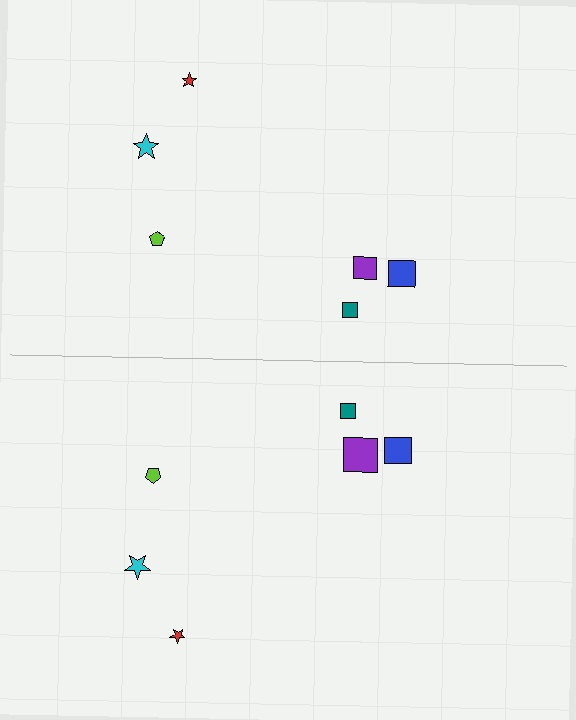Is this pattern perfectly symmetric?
No, the pattern is not perfectly symmetric. The purple square on the bottom side has a different size than its mirror counterpart.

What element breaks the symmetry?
The purple square on the bottom side has a different size than its mirror counterpart.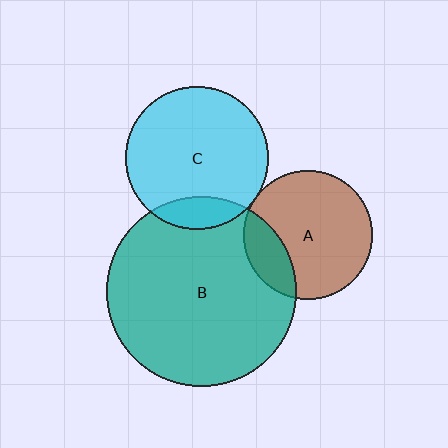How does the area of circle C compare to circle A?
Approximately 1.2 times.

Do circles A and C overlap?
Yes.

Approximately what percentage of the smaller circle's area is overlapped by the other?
Approximately 5%.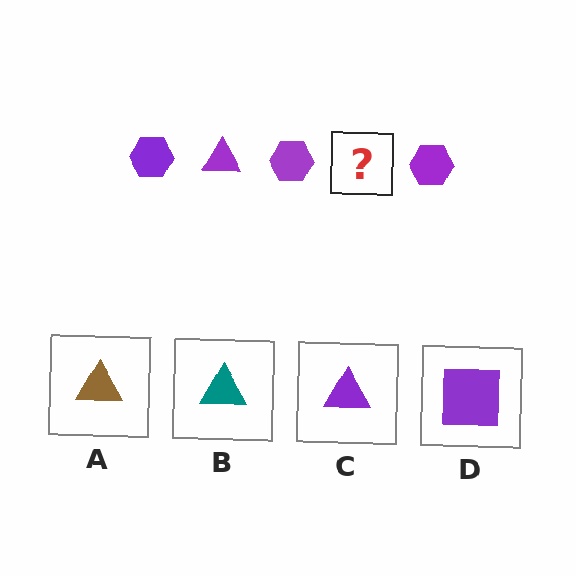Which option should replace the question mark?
Option C.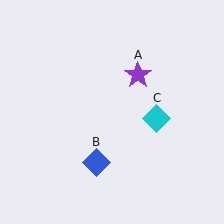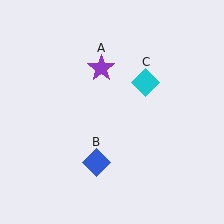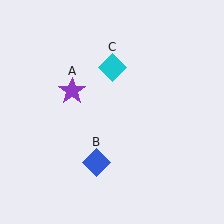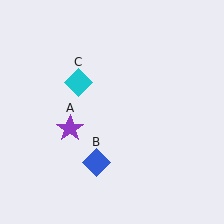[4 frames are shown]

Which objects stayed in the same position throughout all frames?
Blue diamond (object B) remained stationary.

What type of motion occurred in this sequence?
The purple star (object A), cyan diamond (object C) rotated counterclockwise around the center of the scene.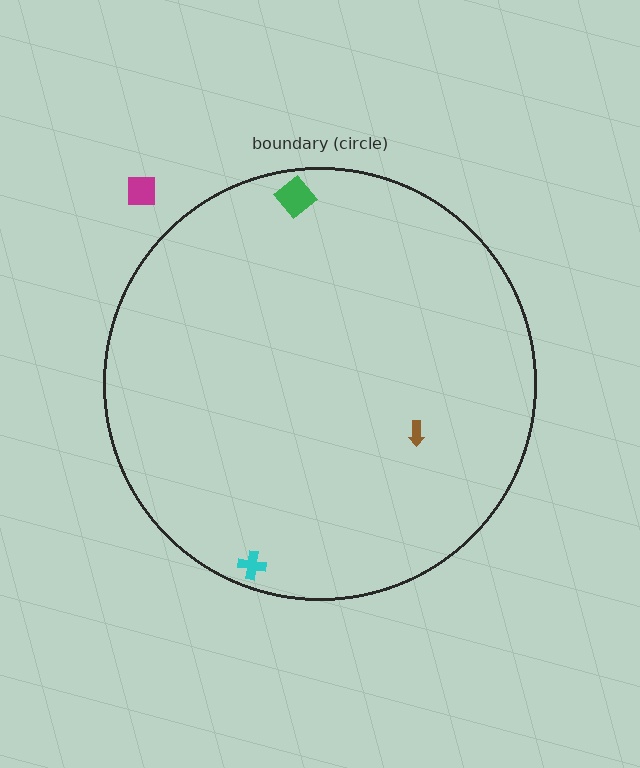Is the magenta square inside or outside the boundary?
Outside.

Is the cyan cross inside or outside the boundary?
Inside.